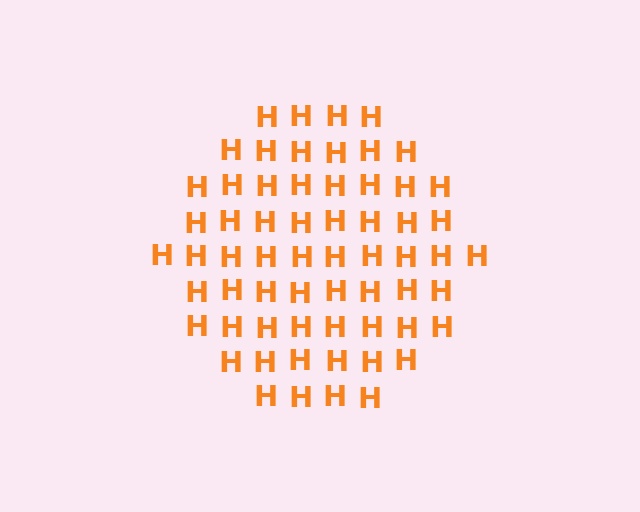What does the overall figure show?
The overall figure shows a hexagon.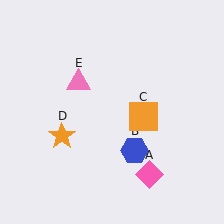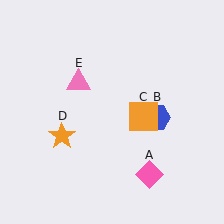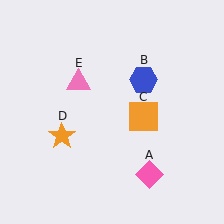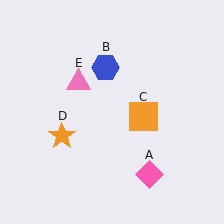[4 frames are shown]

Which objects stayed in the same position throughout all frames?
Pink diamond (object A) and orange square (object C) and orange star (object D) and pink triangle (object E) remained stationary.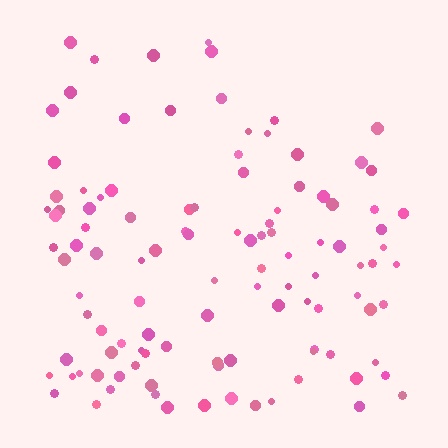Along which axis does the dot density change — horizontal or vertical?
Vertical.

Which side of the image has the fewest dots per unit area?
The top.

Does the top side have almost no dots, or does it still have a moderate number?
Still a moderate number, just noticeably fewer than the bottom.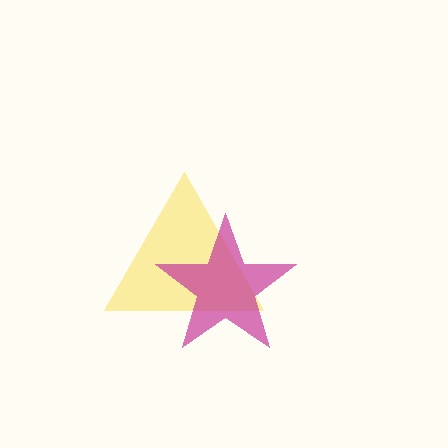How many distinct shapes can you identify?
There are 2 distinct shapes: a yellow triangle, a magenta star.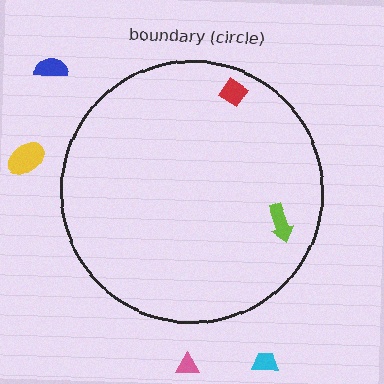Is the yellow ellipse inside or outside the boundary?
Outside.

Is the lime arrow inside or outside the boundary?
Inside.